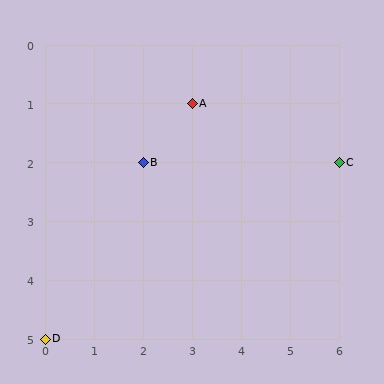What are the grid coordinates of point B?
Point B is at grid coordinates (2, 2).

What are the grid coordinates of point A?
Point A is at grid coordinates (3, 1).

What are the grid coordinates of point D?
Point D is at grid coordinates (0, 5).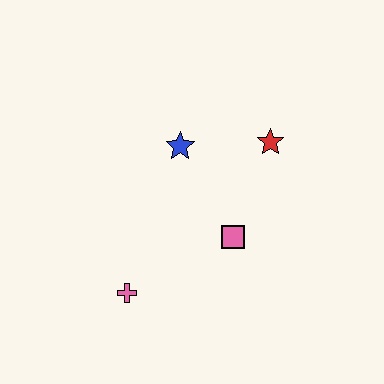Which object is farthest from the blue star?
The pink cross is farthest from the blue star.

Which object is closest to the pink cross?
The pink square is closest to the pink cross.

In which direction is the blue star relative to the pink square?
The blue star is above the pink square.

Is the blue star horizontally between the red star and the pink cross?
Yes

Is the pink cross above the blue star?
No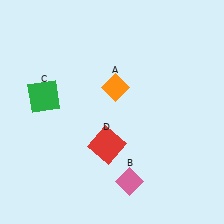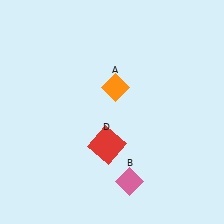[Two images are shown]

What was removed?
The green square (C) was removed in Image 2.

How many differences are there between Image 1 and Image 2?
There is 1 difference between the two images.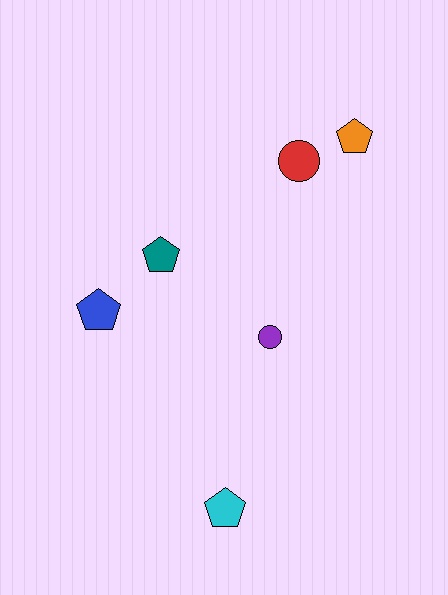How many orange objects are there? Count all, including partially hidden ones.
There is 1 orange object.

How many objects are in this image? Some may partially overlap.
There are 6 objects.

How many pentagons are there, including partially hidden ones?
There are 4 pentagons.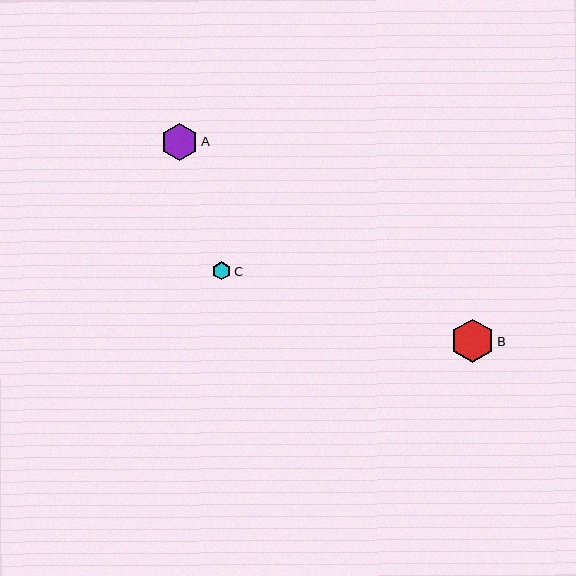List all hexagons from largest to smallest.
From largest to smallest: B, A, C.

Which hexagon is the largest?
Hexagon B is the largest with a size of approximately 43 pixels.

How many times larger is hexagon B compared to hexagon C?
Hexagon B is approximately 2.4 times the size of hexagon C.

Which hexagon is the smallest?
Hexagon C is the smallest with a size of approximately 18 pixels.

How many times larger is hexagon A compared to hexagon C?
Hexagon A is approximately 2.1 times the size of hexagon C.